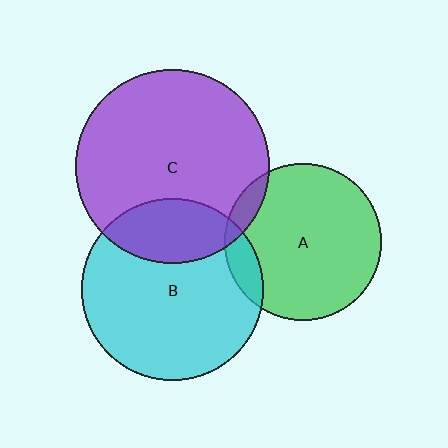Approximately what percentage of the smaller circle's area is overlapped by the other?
Approximately 25%.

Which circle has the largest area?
Circle C (purple).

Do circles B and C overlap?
Yes.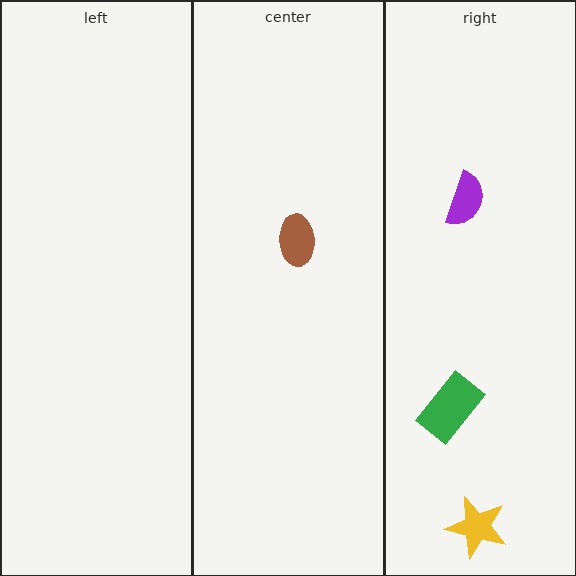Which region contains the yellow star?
The right region.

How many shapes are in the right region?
3.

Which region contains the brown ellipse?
The center region.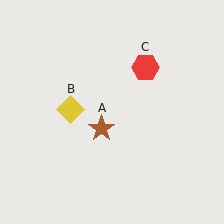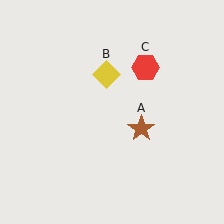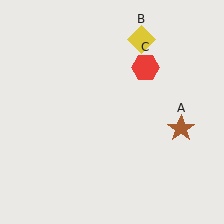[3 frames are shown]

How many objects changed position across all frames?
2 objects changed position: brown star (object A), yellow diamond (object B).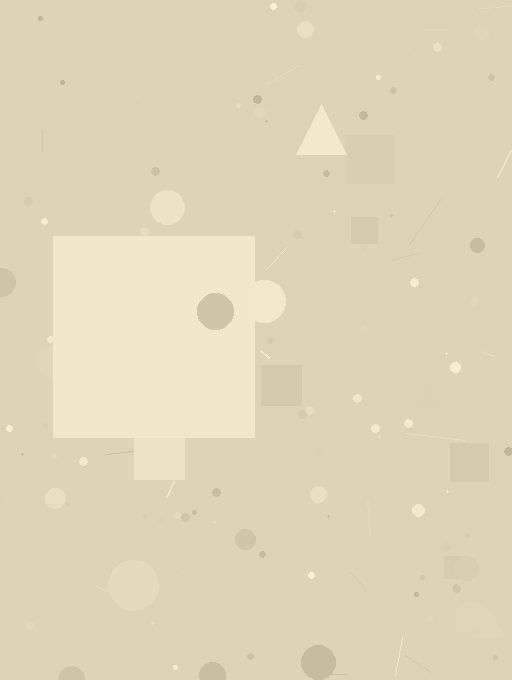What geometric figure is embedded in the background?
A square is embedded in the background.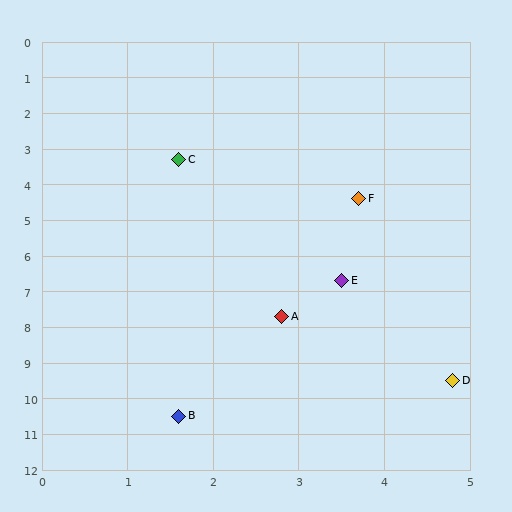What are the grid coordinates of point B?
Point B is at approximately (1.6, 10.5).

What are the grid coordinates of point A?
Point A is at approximately (2.8, 7.7).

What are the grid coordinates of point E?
Point E is at approximately (3.5, 6.7).